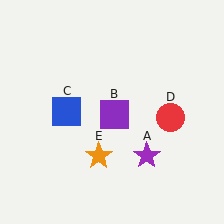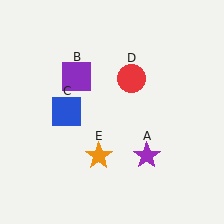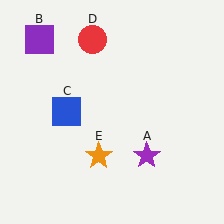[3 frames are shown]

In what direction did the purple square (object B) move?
The purple square (object B) moved up and to the left.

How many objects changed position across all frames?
2 objects changed position: purple square (object B), red circle (object D).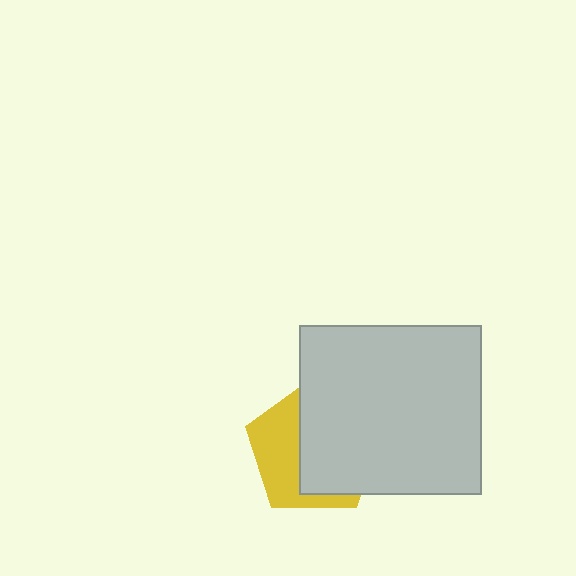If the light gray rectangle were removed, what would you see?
You would see the complete yellow pentagon.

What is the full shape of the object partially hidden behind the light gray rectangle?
The partially hidden object is a yellow pentagon.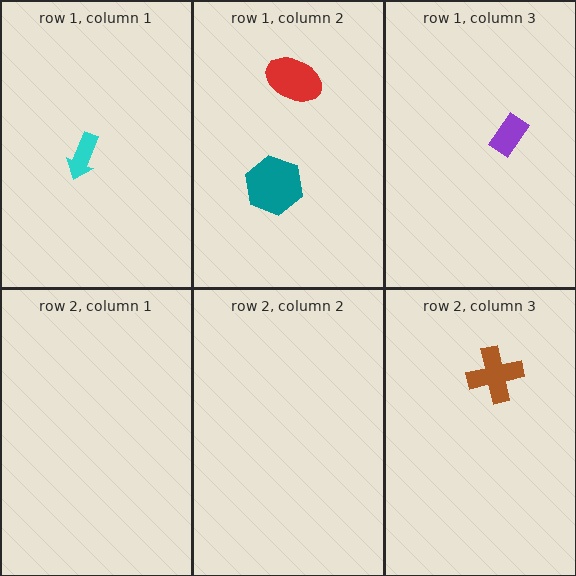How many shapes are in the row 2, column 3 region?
1.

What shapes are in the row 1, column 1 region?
The cyan arrow.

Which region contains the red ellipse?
The row 1, column 2 region.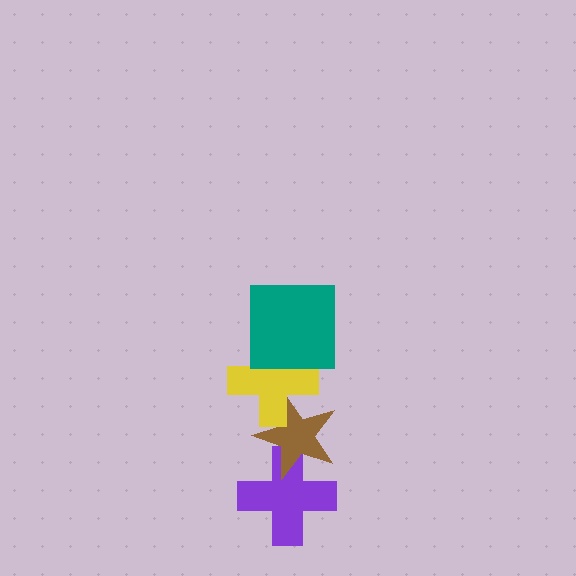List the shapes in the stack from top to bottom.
From top to bottom: the teal square, the yellow cross, the brown star, the purple cross.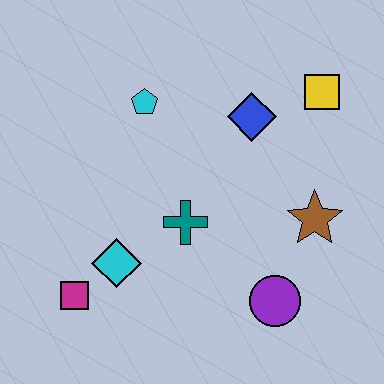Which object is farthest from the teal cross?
The yellow square is farthest from the teal cross.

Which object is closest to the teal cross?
The cyan diamond is closest to the teal cross.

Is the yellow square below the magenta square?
No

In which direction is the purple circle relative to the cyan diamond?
The purple circle is to the right of the cyan diamond.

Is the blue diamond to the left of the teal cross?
No